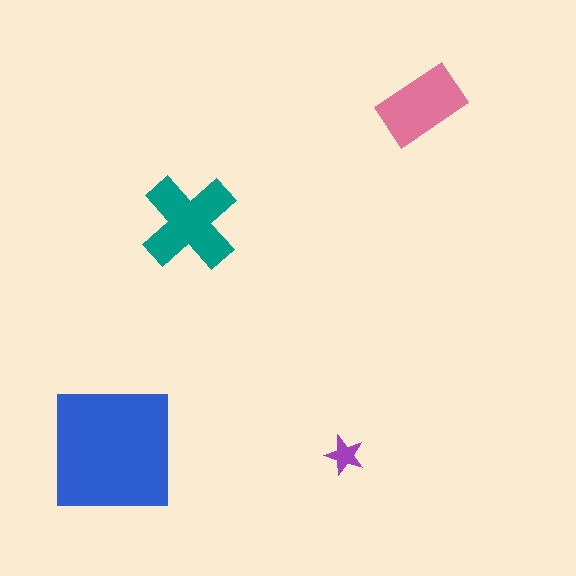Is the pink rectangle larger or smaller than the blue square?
Smaller.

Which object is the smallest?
The purple star.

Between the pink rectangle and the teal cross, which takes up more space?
The teal cross.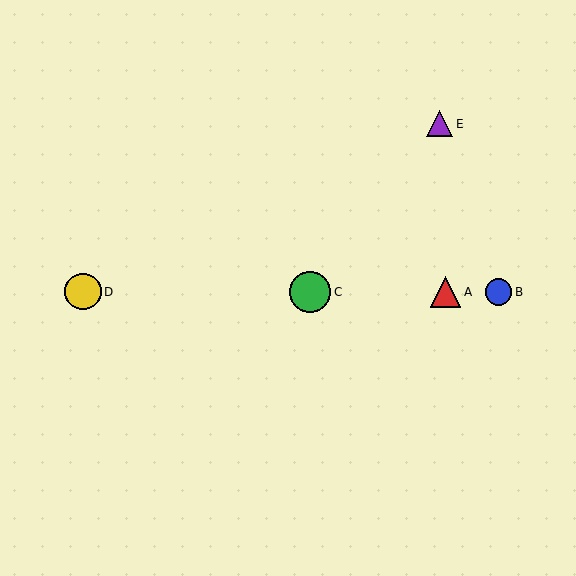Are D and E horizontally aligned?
No, D is at y≈292 and E is at y≈124.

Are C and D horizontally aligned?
Yes, both are at y≈292.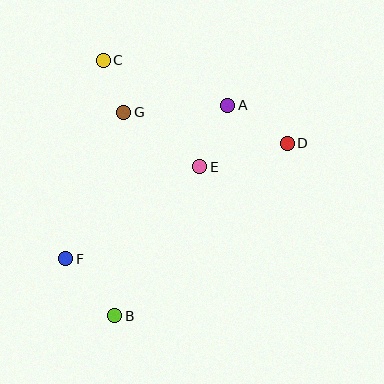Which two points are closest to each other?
Points C and G are closest to each other.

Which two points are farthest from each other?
Points B and C are farthest from each other.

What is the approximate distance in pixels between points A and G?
The distance between A and G is approximately 104 pixels.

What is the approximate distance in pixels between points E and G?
The distance between E and G is approximately 94 pixels.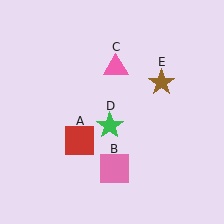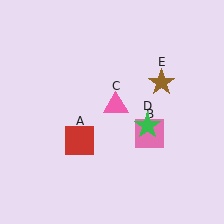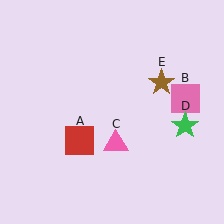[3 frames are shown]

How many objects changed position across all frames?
3 objects changed position: pink square (object B), pink triangle (object C), green star (object D).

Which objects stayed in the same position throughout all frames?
Red square (object A) and brown star (object E) remained stationary.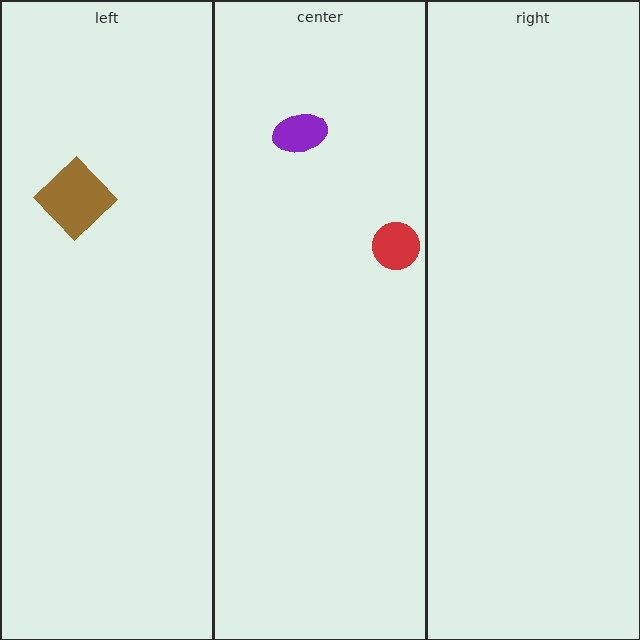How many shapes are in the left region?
1.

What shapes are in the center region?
The red circle, the purple ellipse.